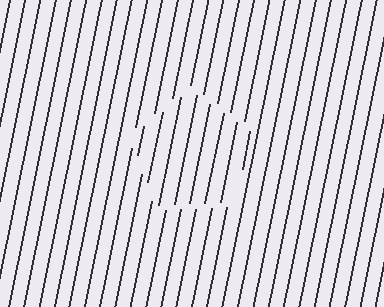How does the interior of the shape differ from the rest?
The interior of the shape contains the same grating, shifted by half a period — the contour is defined by the phase discontinuity where line-ends from the inner and outer gratings abut.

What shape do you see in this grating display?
An illusory pentagon. The interior of the shape contains the same grating, shifted by half a period — the contour is defined by the phase discontinuity where line-ends from the inner and outer gratings abut.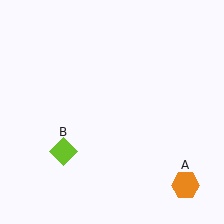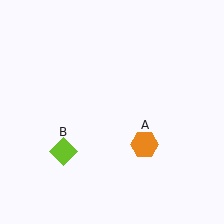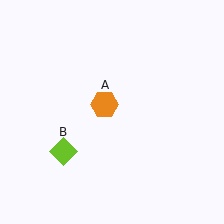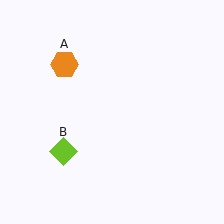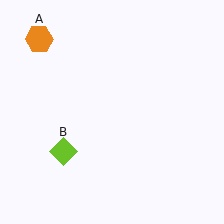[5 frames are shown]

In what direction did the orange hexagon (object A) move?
The orange hexagon (object A) moved up and to the left.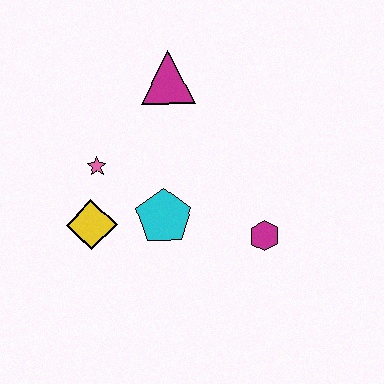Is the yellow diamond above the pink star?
No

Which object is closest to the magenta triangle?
The pink star is closest to the magenta triangle.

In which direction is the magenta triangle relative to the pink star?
The magenta triangle is above the pink star.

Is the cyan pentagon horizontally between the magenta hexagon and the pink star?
Yes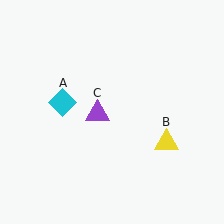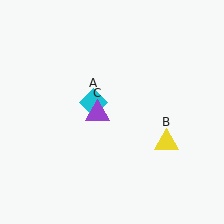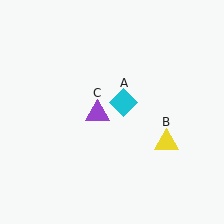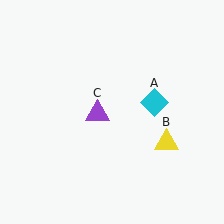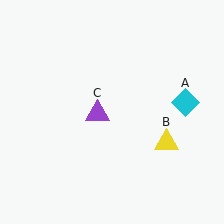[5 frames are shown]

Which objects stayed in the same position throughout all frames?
Yellow triangle (object B) and purple triangle (object C) remained stationary.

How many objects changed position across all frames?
1 object changed position: cyan diamond (object A).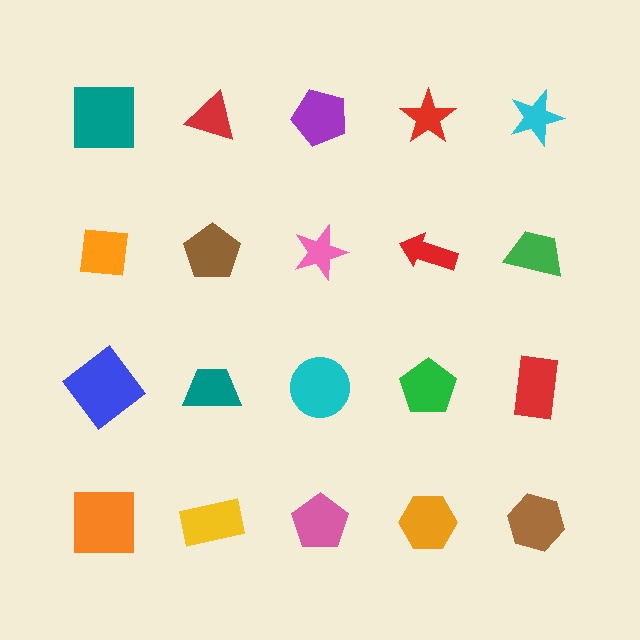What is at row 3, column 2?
A teal trapezoid.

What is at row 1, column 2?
A red triangle.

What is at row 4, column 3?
A pink pentagon.